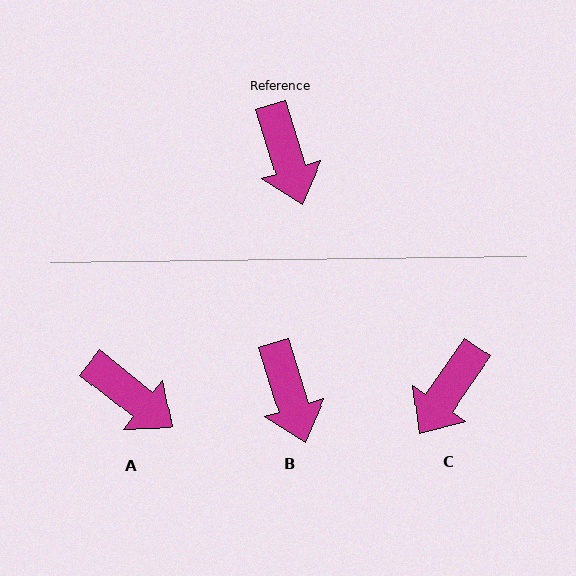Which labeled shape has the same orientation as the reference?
B.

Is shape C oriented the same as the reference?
No, it is off by about 51 degrees.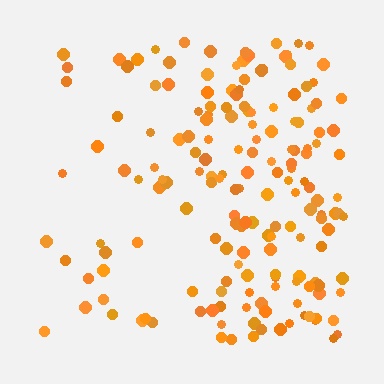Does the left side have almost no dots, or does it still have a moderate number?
Still a moderate number, just noticeably fewer than the right.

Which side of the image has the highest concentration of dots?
The right.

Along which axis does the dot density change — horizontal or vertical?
Horizontal.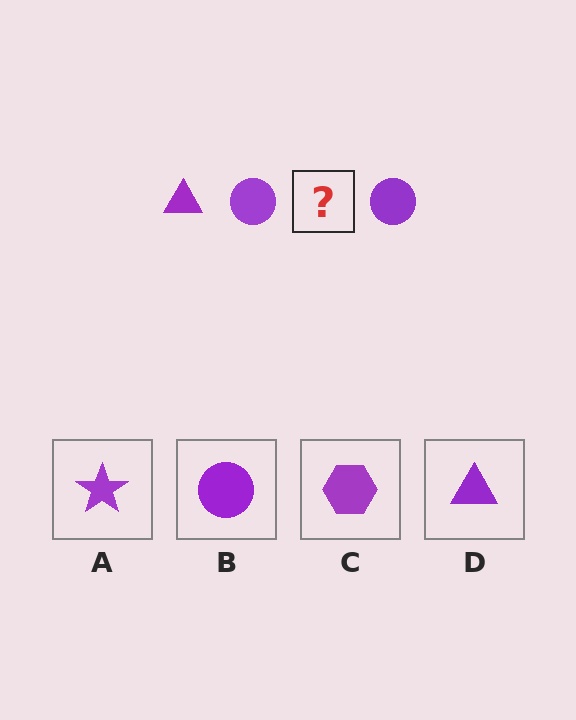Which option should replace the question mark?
Option D.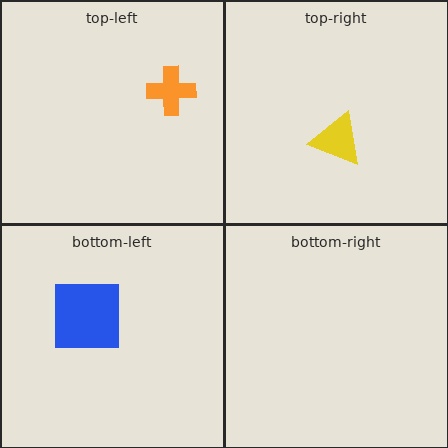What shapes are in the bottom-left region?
The blue square.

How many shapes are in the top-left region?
1.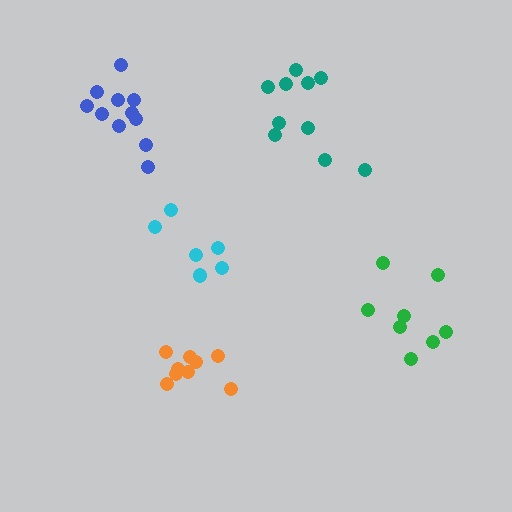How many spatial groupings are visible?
There are 5 spatial groupings.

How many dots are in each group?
Group 1: 6 dots, Group 2: 9 dots, Group 3: 11 dots, Group 4: 10 dots, Group 5: 8 dots (44 total).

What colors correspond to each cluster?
The clusters are colored: cyan, orange, blue, teal, green.